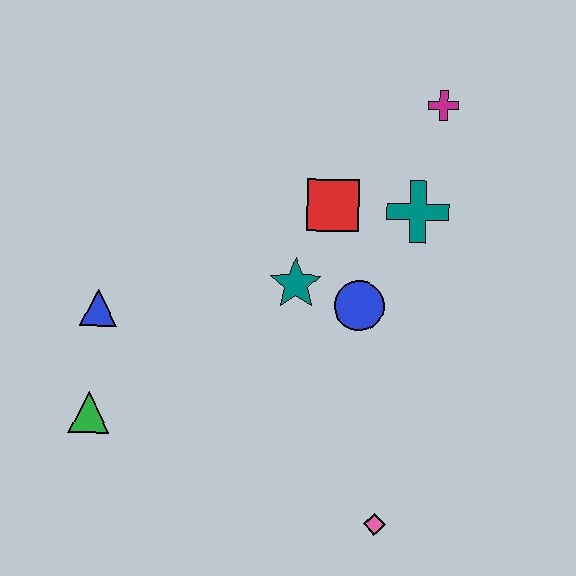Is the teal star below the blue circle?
No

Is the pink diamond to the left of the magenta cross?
Yes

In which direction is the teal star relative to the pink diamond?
The teal star is above the pink diamond.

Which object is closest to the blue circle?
The teal star is closest to the blue circle.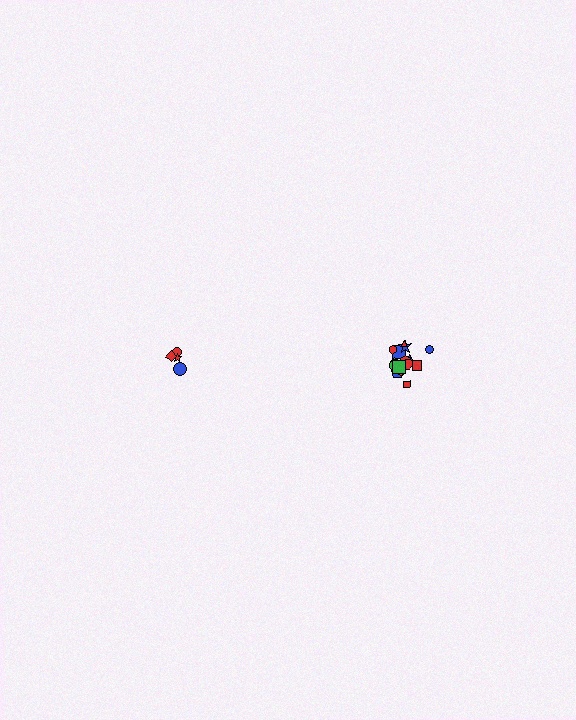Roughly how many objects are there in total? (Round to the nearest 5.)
Roughly 20 objects in total.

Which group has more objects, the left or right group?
The right group.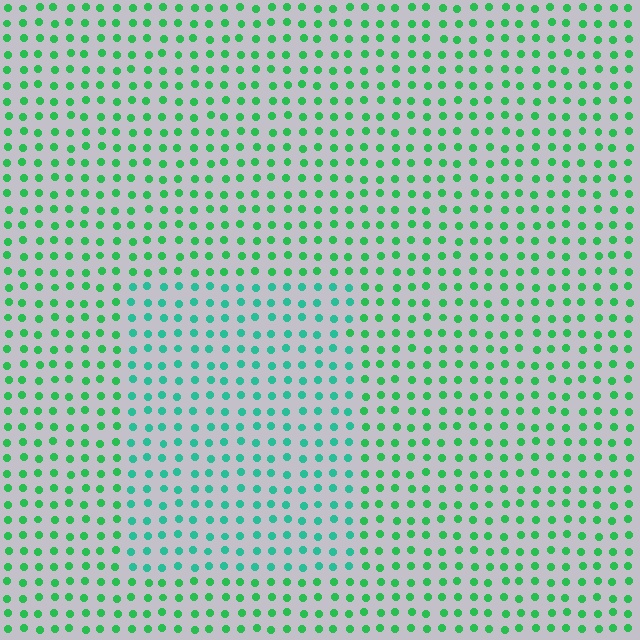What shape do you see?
I see a rectangle.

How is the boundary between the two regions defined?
The boundary is defined purely by a slight shift in hue (about 28 degrees). Spacing, size, and orientation are identical on both sides.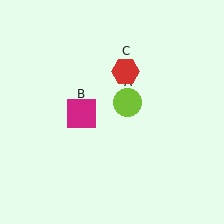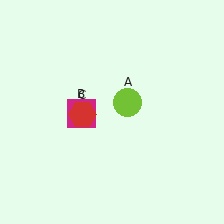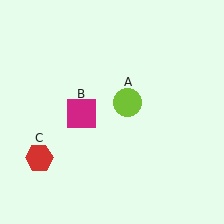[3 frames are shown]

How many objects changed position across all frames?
1 object changed position: red hexagon (object C).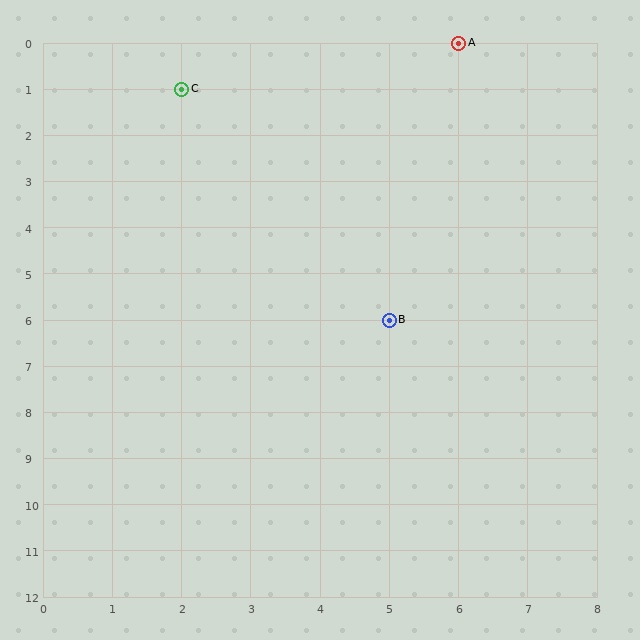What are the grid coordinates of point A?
Point A is at grid coordinates (6, 0).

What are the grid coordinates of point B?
Point B is at grid coordinates (5, 6).